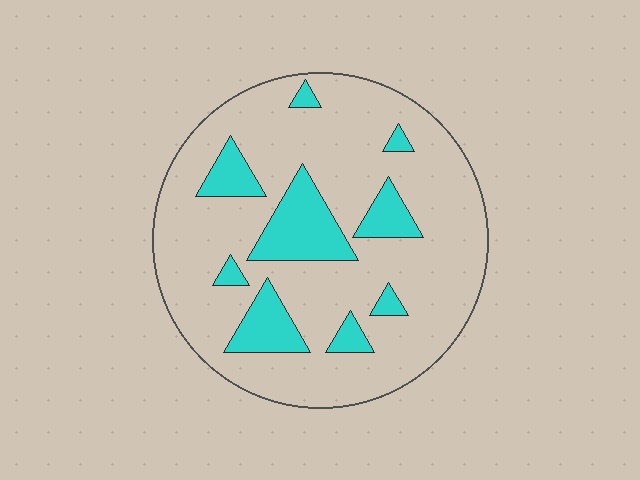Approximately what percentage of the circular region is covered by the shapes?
Approximately 20%.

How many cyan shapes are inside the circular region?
9.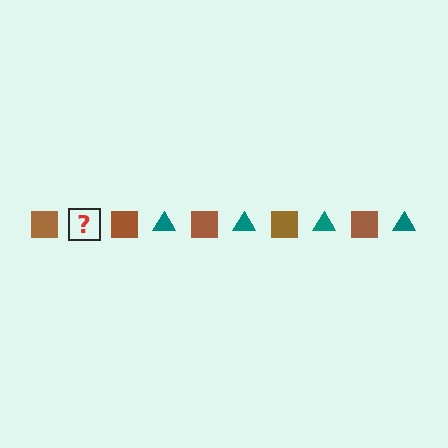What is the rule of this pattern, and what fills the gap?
The rule is that the pattern alternates between brown square and teal triangle. The gap should be filled with a teal triangle.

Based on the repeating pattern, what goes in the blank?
The blank should be a teal triangle.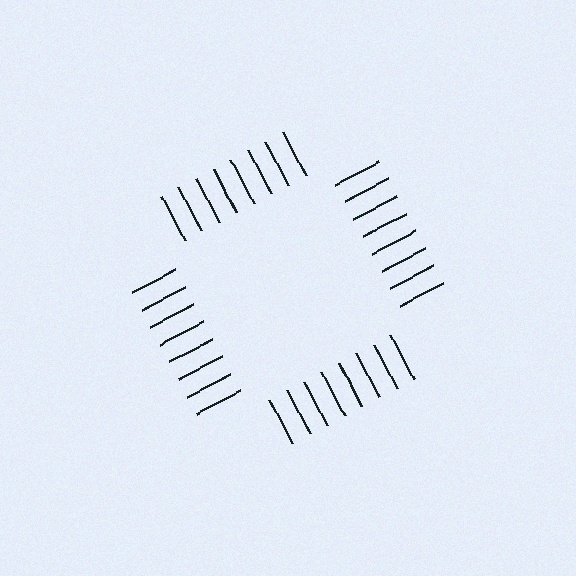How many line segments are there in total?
32 — 8 along each of the 4 edges.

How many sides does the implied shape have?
4 sides — the line-ends trace a square.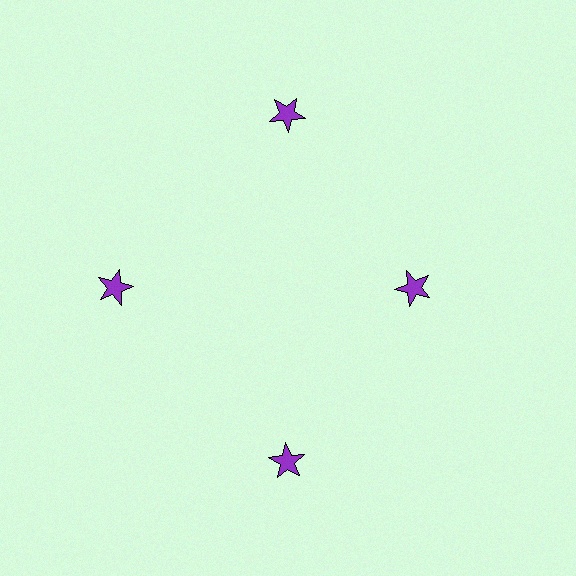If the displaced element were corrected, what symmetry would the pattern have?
It would have 4-fold rotational symmetry — the pattern would map onto itself every 90 degrees.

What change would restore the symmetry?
The symmetry would be restored by moving it outward, back onto the ring so that all 4 stars sit at equal angles and equal distance from the center.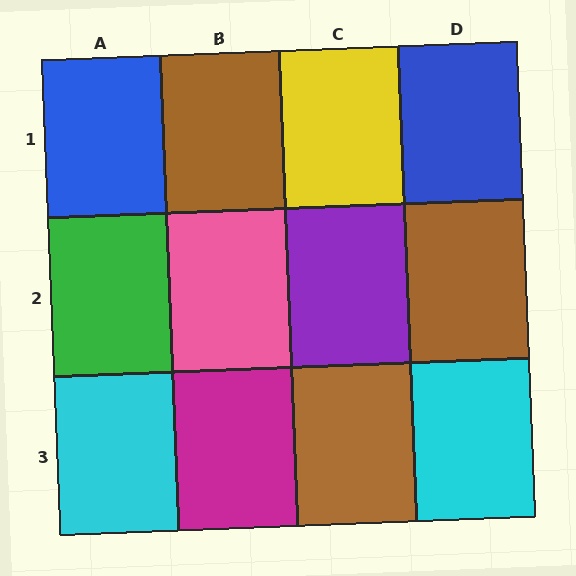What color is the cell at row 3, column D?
Cyan.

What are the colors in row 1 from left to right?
Blue, brown, yellow, blue.